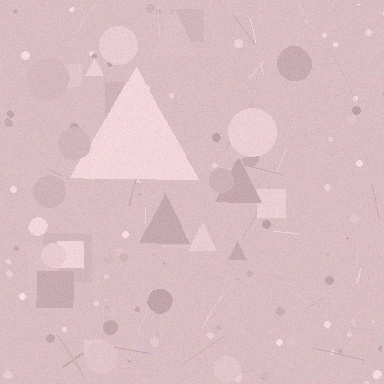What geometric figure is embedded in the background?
A triangle is embedded in the background.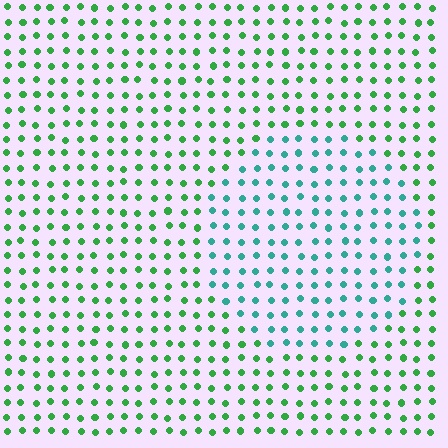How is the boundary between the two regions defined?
The boundary is defined purely by a slight shift in hue (about 43 degrees). Spacing, size, and orientation are identical on both sides.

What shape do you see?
I see a circle.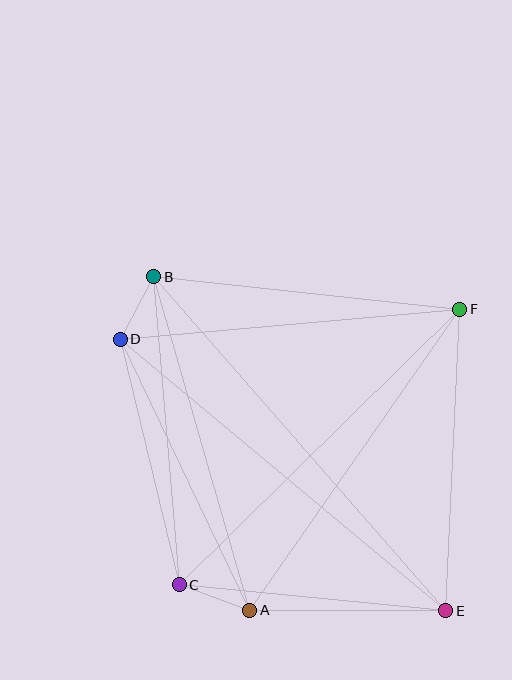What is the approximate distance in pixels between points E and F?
The distance between E and F is approximately 302 pixels.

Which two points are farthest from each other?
Points B and E are farthest from each other.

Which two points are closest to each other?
Points B and D are closest to each other.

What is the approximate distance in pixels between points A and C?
The distance between A and C is approximately 75 pixels.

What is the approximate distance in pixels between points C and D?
The distance between C and D is approximately 252 pixels.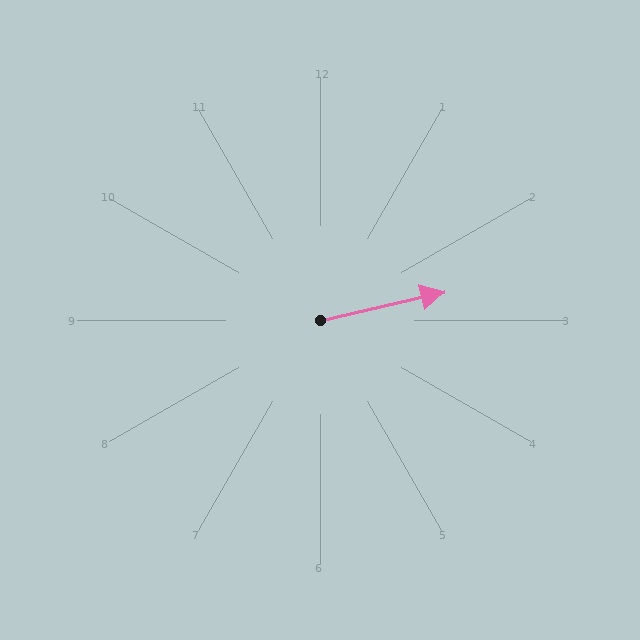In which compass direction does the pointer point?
East.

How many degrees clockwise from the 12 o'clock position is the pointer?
Approximately 77 degrees.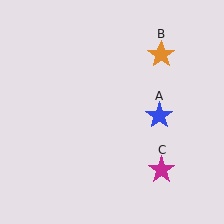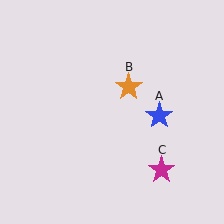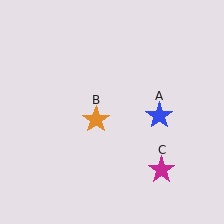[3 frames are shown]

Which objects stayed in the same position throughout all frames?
Blue star (object A) and magenta star (object C) remained stationary.